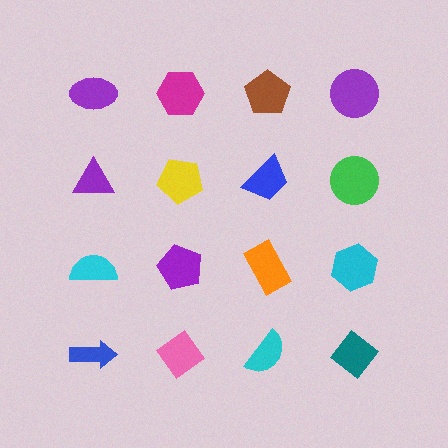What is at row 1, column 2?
A magenta hexagon.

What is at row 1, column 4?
A purple circle.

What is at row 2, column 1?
A purple triangle.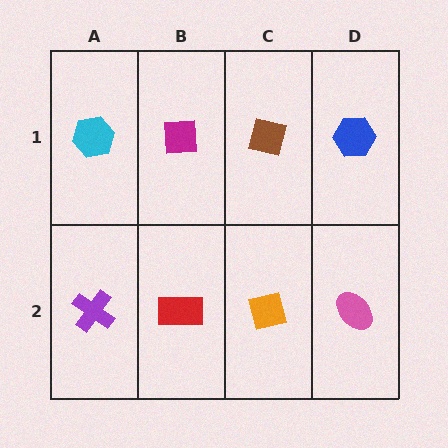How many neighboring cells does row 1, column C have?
3.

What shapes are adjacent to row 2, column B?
A magenta square (row 1, column B), a purple cross (row 2, column A), an orange square (row 2, column C).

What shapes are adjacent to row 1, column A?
A purple cross (row 2, column A), a magenta square (row 1, column B).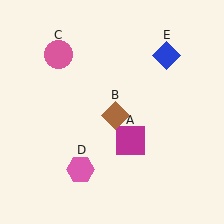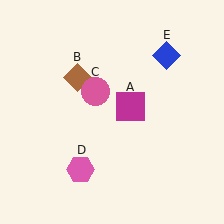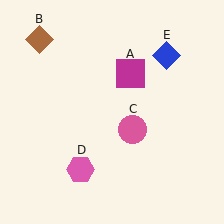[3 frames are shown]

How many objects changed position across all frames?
3 objects changed position: magenta square (object A), brown diamond (object B), pink circle (object C).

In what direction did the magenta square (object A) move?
The magenta square (object A) moved up.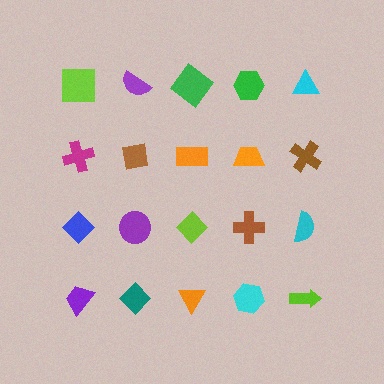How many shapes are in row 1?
5 shapes.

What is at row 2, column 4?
An orange trapezoid.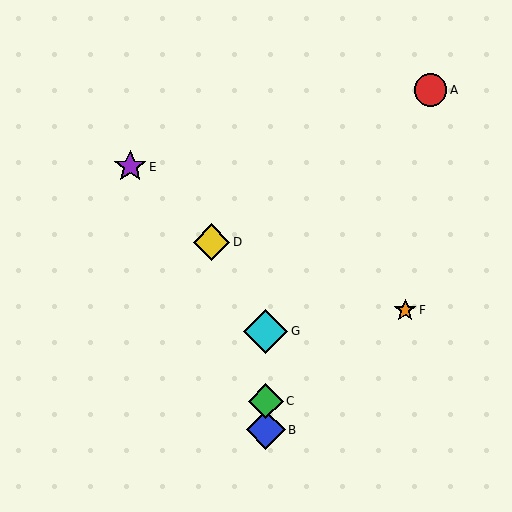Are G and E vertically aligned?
No, G is at x≈266 and E is at x≈130.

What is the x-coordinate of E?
Object E is at x≈130.